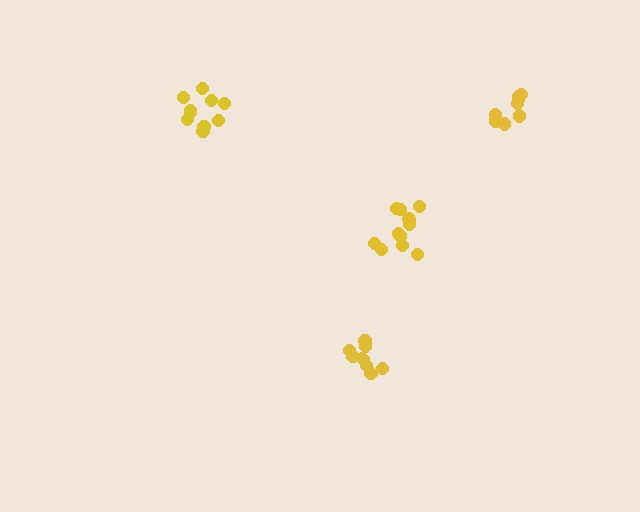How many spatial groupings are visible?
There are 4 spatial groupings.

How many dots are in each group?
Group 1: 8 dots, Group 2: 12 dots, Group 3: 10 dots, Group 4: 9 dots (39 total).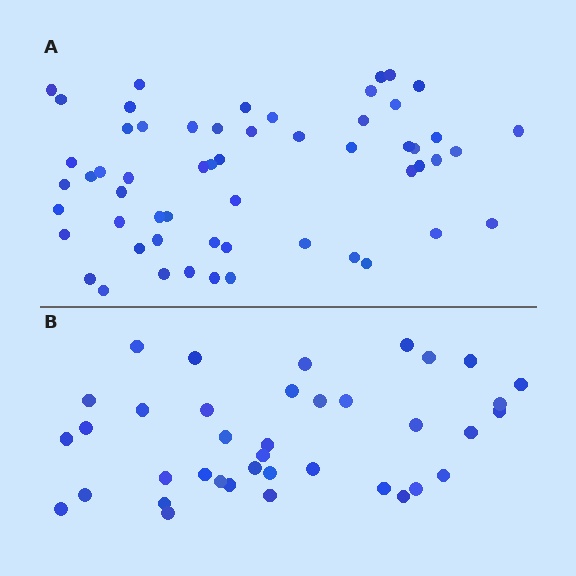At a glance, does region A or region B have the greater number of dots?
Region A (the top region) has more dots.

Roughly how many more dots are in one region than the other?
Region A has approximately 20 more dots than region B.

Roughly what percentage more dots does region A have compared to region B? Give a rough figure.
About 50% more.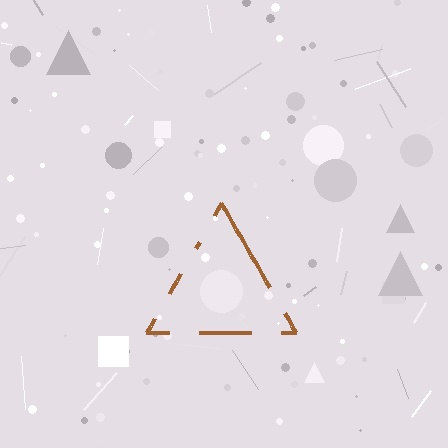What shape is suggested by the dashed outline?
The dashed outline suggests a triangle.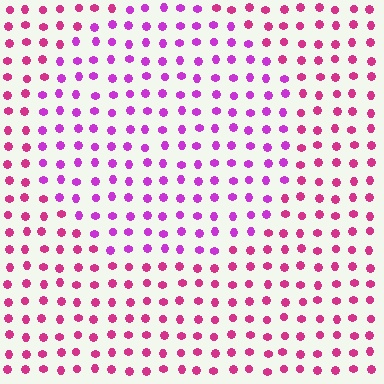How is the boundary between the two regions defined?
The boundary is defined purely by a slight shift in hue (about 32 degrees). Spacing, size, and orientation are identical on both sides.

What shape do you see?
I see a circle.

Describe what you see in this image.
The image is filled with small magenta elements in a uniform arrangement. A circle-shaped region is visible where the elements are tinted to a slightly different hue, forming a subtle color boundary.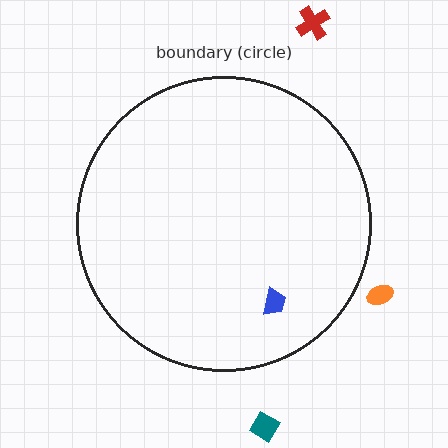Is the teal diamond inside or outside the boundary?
Outside.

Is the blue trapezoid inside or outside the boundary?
Inside.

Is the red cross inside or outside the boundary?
Outside.